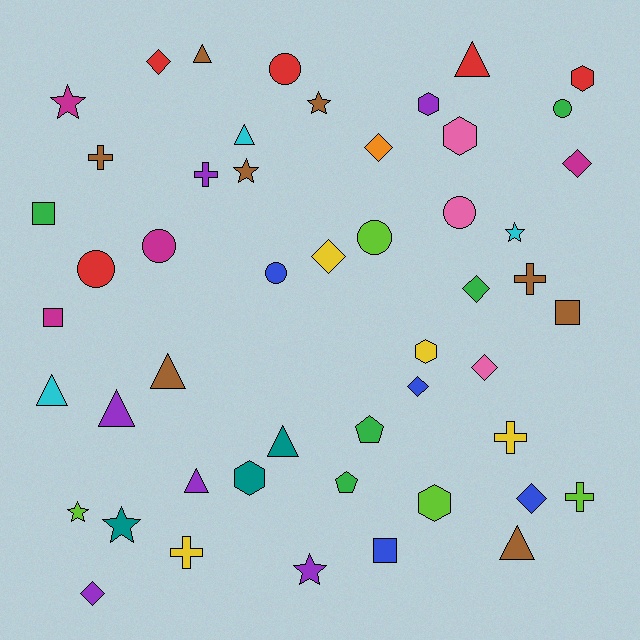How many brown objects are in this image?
There are 8 brown objects.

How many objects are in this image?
There are 50 objects.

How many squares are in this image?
There are 4 squares.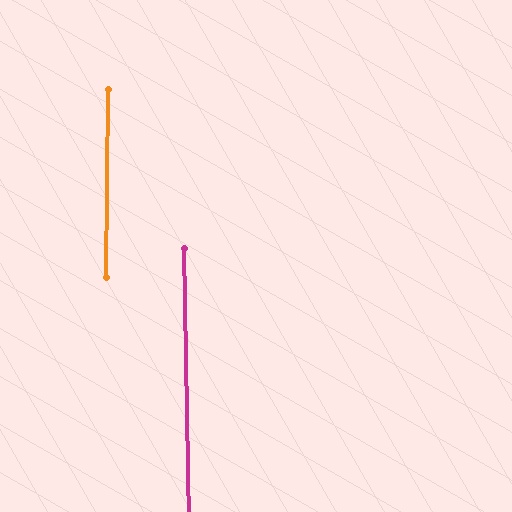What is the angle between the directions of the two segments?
Approximately 2 degrees.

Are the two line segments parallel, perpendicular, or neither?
Parallel — their directions differ by only 1.8°.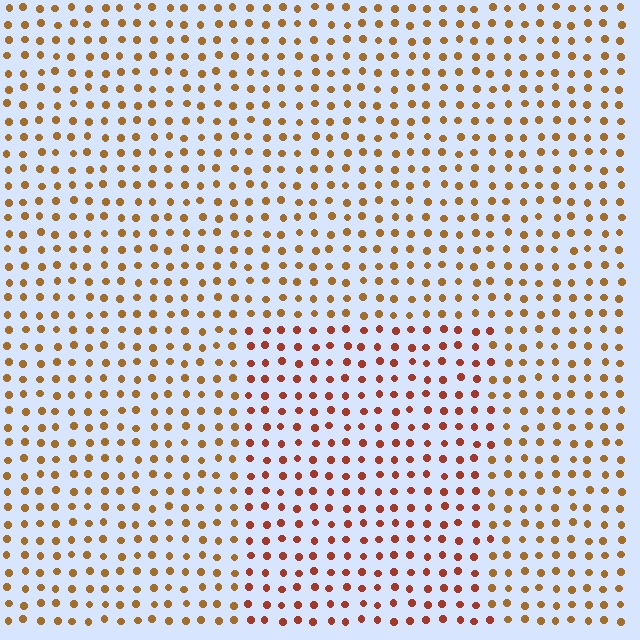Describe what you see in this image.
The image is filled with small brown elements in a uniform arrangement. A rectangle-shaped region is visible where the elements are tinted to a slightly different hue, forming a subtle color boundary.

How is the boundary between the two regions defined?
The boundary is defined purely by a slight shift in hue (about 26 degrees). Spacing, size, and orientation are identical on both sides.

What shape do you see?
I see a rectangle.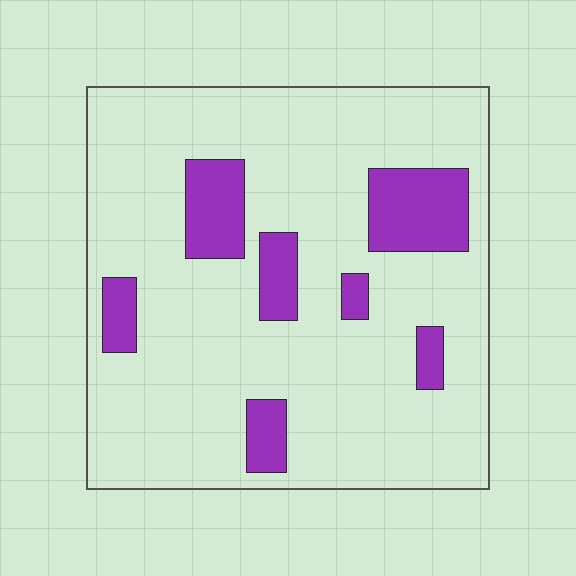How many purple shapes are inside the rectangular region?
7.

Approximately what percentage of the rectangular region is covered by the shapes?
Approximately 15%.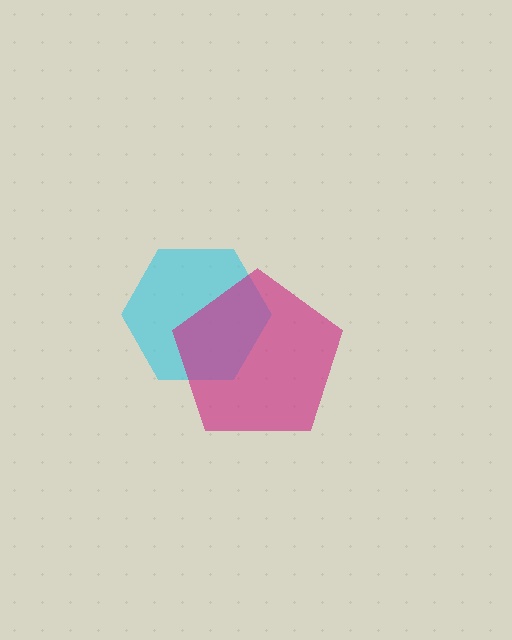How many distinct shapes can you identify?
There are 2 distinct shapes: a cyan hexagon, a magenta pentagon.